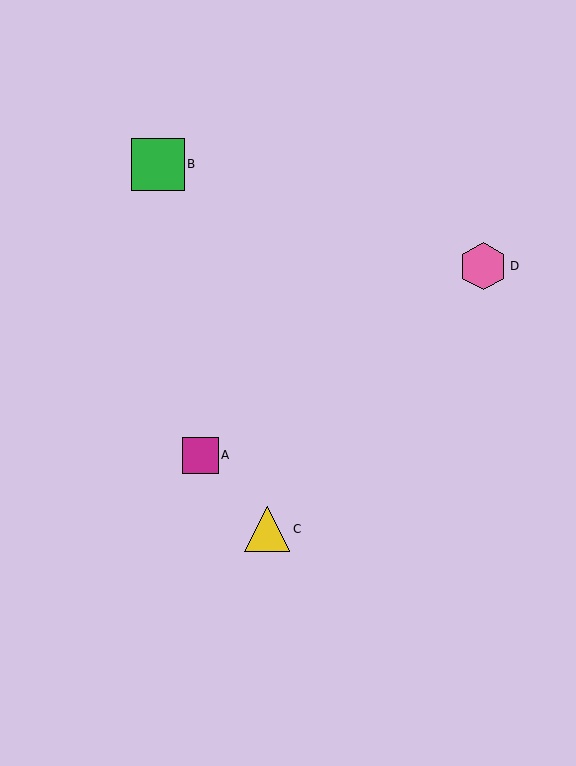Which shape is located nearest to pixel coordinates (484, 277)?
The pink hexagon (labeled D) at (483, 266) is nearest to that location.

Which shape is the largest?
The green square (labeled B) is the largest.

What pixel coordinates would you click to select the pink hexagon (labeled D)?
Click at (483, 266) to select the pink hexagon D.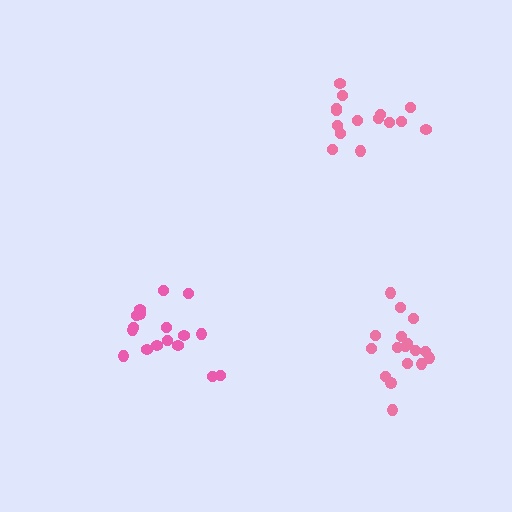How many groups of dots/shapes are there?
There are 3 groups.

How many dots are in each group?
Group 1: 15 dots, Group 2: 17 dots, Group 3: 17 dots (49 total).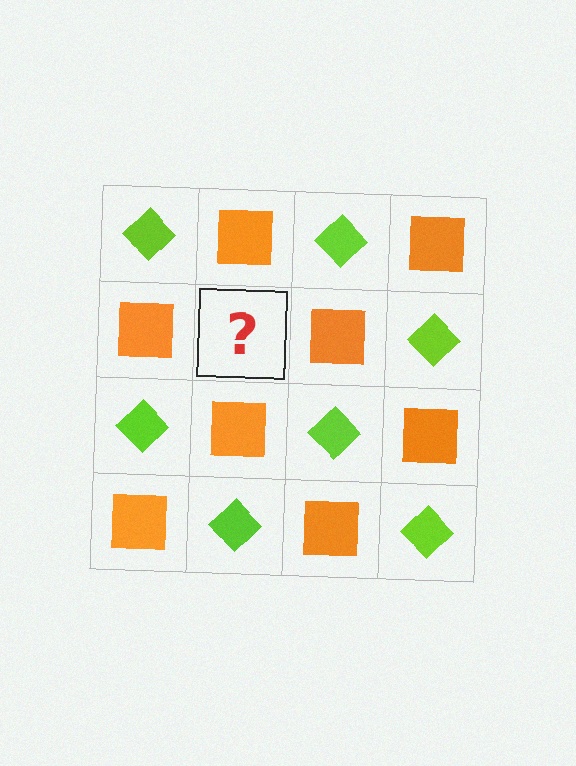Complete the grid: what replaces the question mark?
The question mark should be replaced with a lime diamond.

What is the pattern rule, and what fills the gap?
The rule is that it alternates lime diamond and orange square in a checkerboard pattern. The gap should be filled with a lime diamond.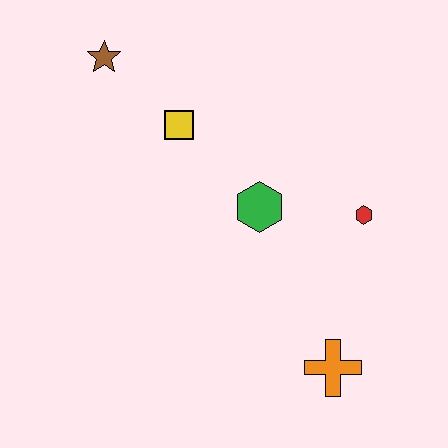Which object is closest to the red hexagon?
The green hexagon is closest to the red hexagon.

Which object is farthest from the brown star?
The orange cross is farthest from the brown star.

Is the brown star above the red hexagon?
Yes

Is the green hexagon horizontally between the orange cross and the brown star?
Yes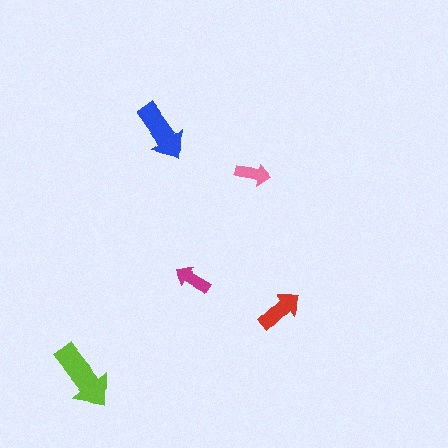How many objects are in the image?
There are 5 objects in the image.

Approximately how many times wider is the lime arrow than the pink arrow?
About 2 times wider.